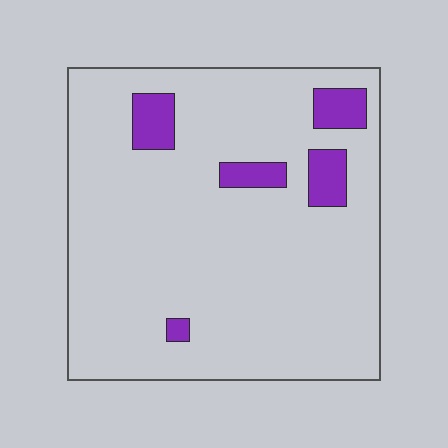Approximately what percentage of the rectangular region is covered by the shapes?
Approximately 10%.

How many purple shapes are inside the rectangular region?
5.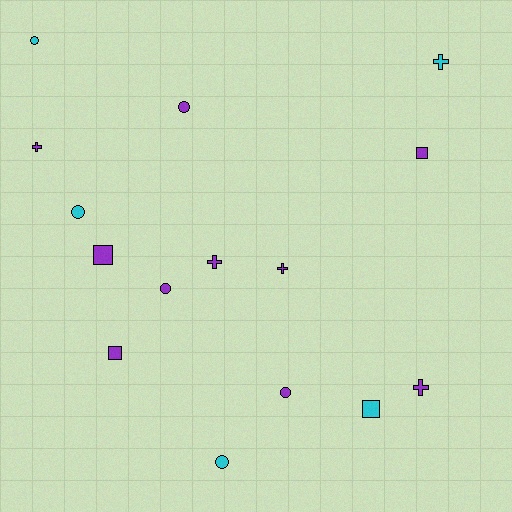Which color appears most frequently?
Purple, with 10 objects.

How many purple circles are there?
There are 3 purple circles.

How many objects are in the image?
There are 15 objects.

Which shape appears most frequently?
Circle, with 6 objects.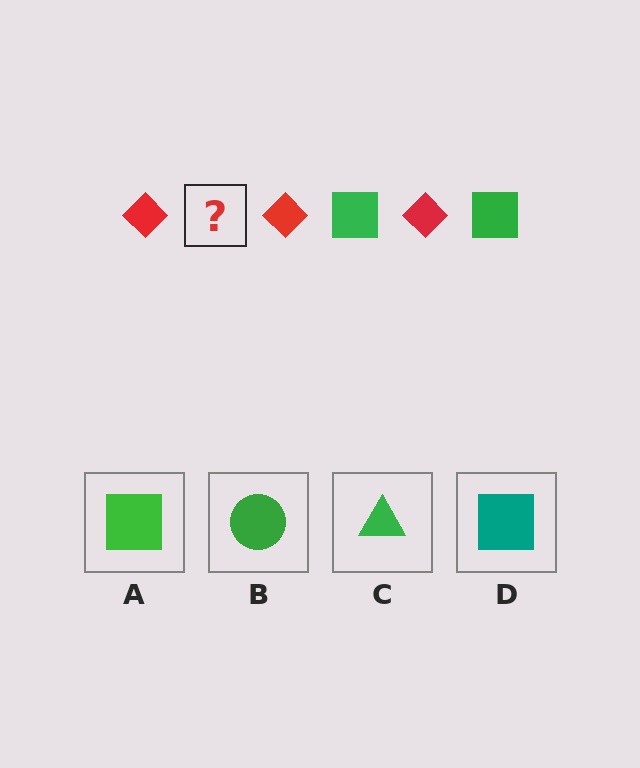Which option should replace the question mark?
Option A.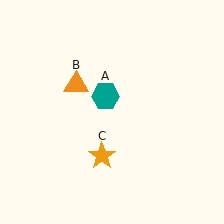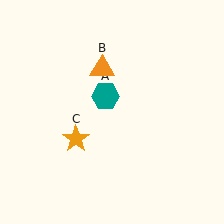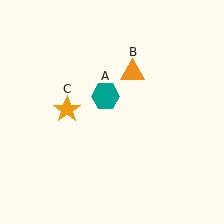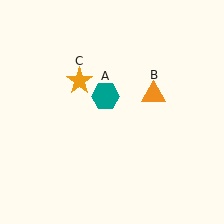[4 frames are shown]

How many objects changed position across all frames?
2 objects changed position: orange triangle (object B), orange star (object C).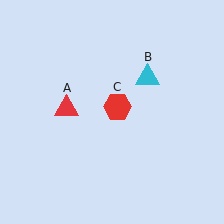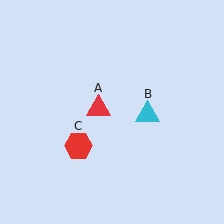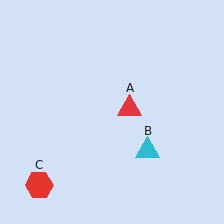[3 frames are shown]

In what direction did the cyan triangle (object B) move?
The cyan triangle (object B) moved down.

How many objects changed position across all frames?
3 objects changed position: red triangle (object A), cyan triangle (object B), red hexagon (object C).